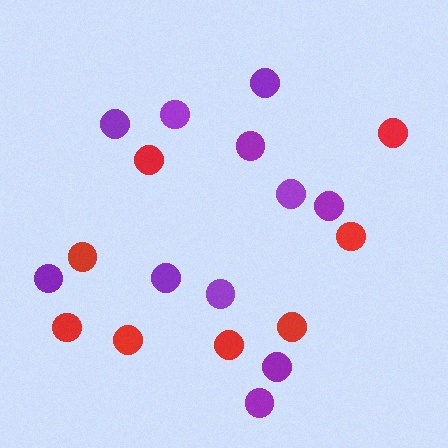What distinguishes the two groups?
There are 2 groups: one group of purple circles (11) and one group of red circles (8).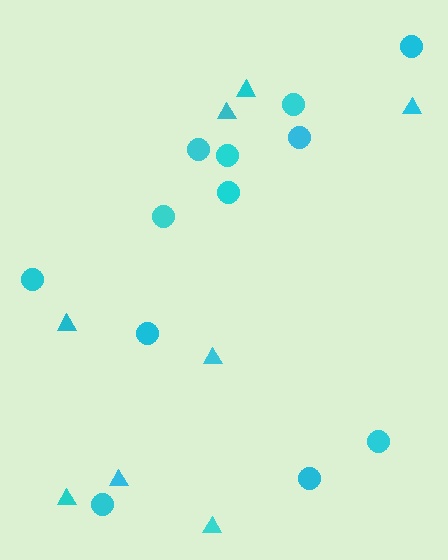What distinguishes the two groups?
There are 2 groups: one group of circles (12) and one group of triangles (8).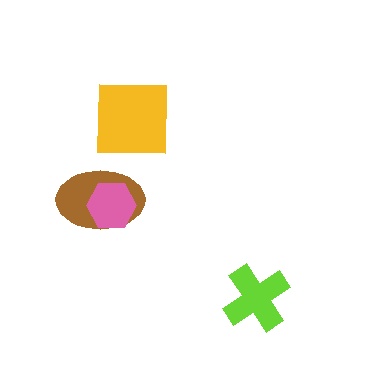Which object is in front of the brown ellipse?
The pink hexagon is in front of the brown ellipse.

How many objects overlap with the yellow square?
0 objects overlap with the yellow square.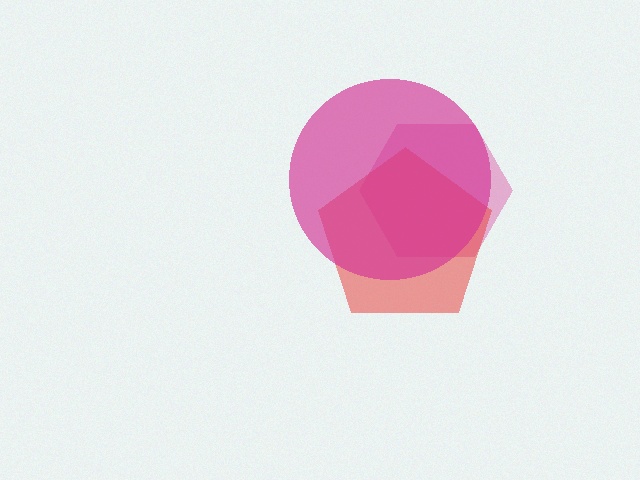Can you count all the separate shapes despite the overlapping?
Yes, there are 3 separate shapes.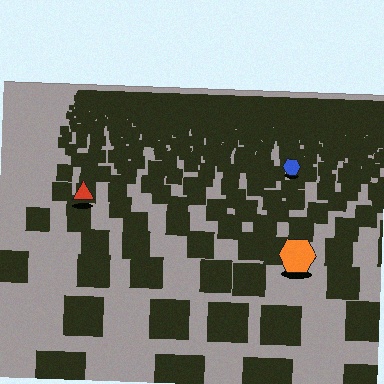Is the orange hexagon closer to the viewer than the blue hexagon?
Yes. The orange hexagon is closer — you can tell from the texture gradient: the ground texture is coarser near it.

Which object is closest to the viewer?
The orange hexagon is closest. The texture marks near it are larger and more spread out.